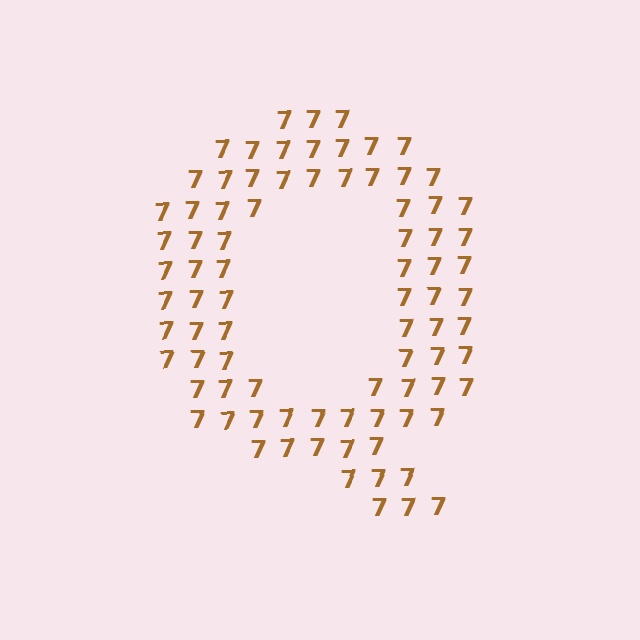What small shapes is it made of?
It is made of small digit 7's.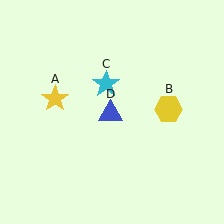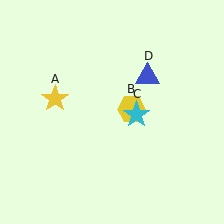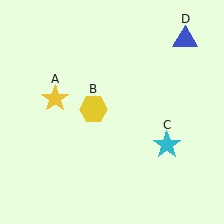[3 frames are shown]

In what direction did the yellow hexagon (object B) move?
The yellow hexagon (object B) moved left.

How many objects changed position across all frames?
3 objects changed position: yellow hexagon (object B), cyan star (object C), blue triangle (object D).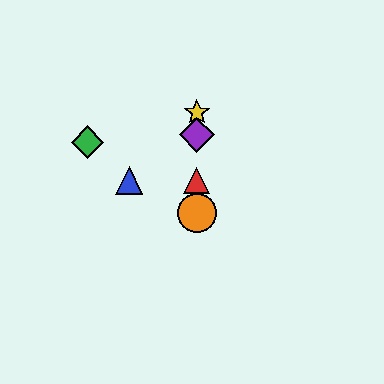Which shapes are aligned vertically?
The red triangle, the yellow star, the purple diamond, the orange circle are aligned vertically.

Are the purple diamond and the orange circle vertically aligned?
Yes, both are at x≈197.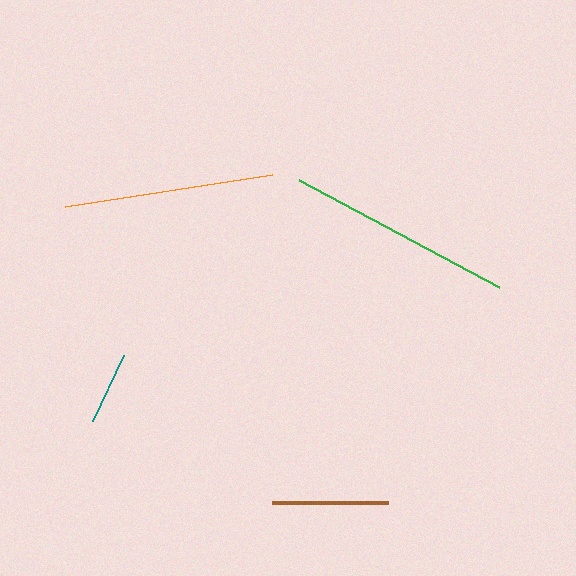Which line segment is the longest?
The green line is the longest at approximately 227 pixels.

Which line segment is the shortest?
The teal line is the shortest at approximately 73 pixels.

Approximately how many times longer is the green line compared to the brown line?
The green line is approximately 2.0 times the length of the brown line.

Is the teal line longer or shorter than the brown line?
The brown line is longer than the teal line.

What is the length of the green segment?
The green segment is approximately 227 pixels long.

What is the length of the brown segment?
The brown segment is approximately 116 pixels long.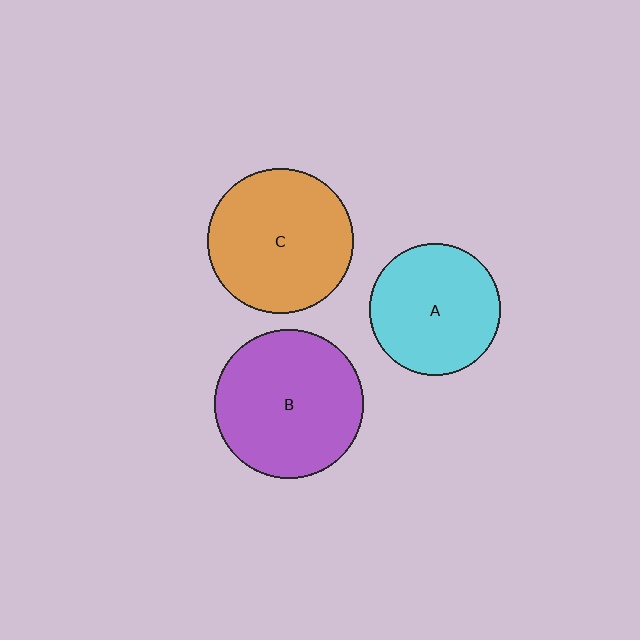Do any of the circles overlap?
No, none of the circles overlap.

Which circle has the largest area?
Circle B (purple).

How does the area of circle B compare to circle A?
Approximately 1.3 times.